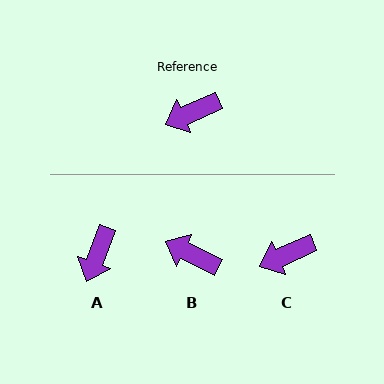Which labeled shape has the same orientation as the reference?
C.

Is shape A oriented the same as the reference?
No, it is off by about 46 degrees.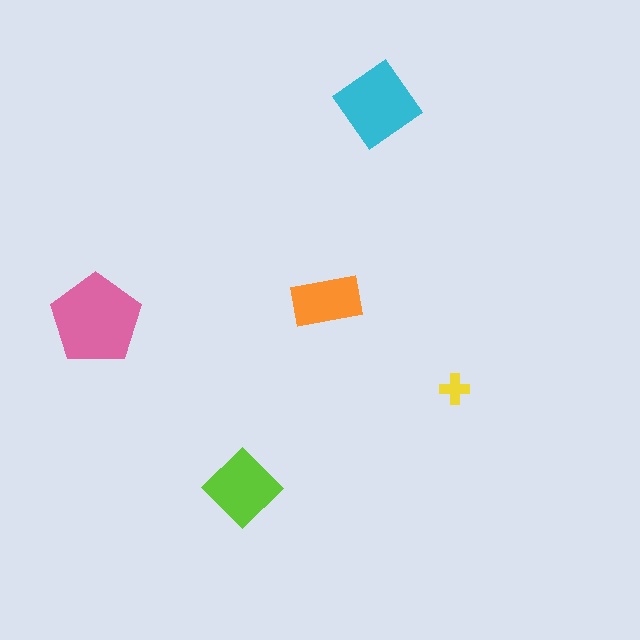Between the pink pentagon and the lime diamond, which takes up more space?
The pink pentagon.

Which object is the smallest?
The yellow cross.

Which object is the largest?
The pink pentagon.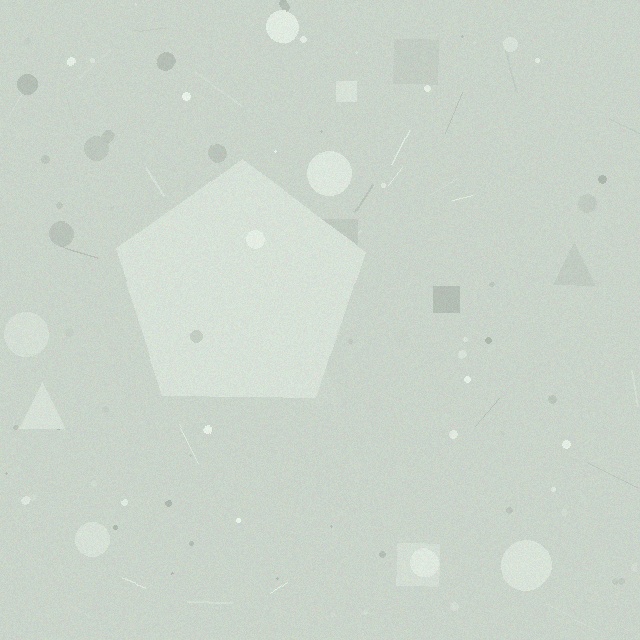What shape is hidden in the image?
A pentagon is hidden in the image.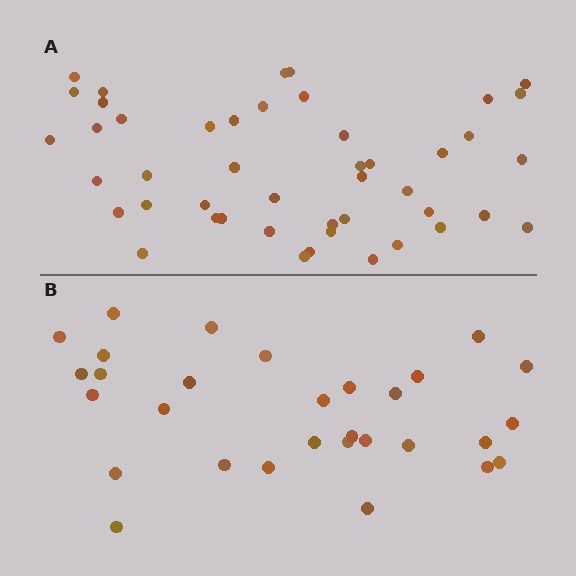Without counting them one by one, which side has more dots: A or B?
Region A (the top region) has more dots.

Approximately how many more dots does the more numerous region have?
Region A has approximately 15 more dots than region B.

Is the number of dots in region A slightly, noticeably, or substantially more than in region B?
Region A has substantially more. The ratio is roughly 1.5 to 1.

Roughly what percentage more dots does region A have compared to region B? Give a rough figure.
About 55% more.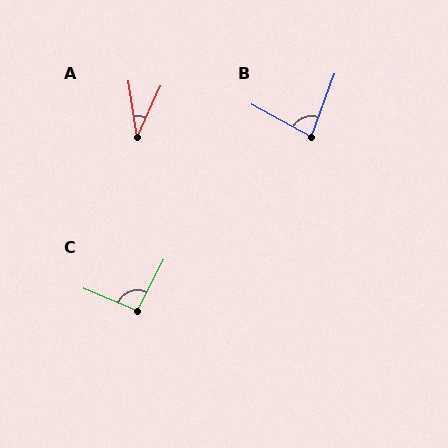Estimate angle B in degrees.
Approximately 82 degrees.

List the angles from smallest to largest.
A (34°), B (82°), C (94°).